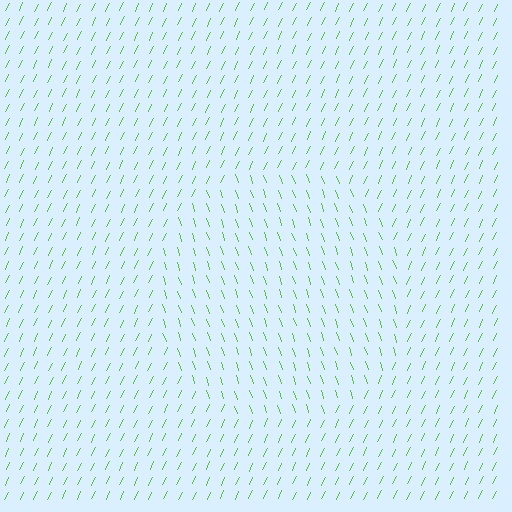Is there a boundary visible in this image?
Yes, there is a texture boundary formed by a change in line orientation.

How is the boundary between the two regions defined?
The boundary is defined purely by a change in line orientation (approximately 45 degrees difference). All lines are the same color and thickness.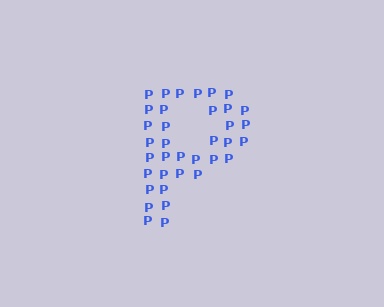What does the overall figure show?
The overall figure shows the letter P.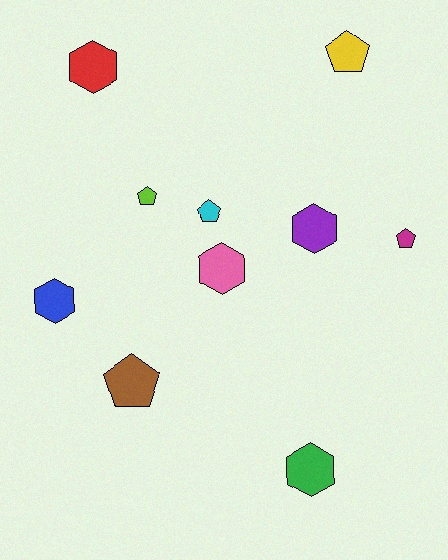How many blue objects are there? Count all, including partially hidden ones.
There is 1 blue object.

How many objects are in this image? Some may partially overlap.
There are 10 objects.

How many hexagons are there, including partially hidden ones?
There are 5 hexagons.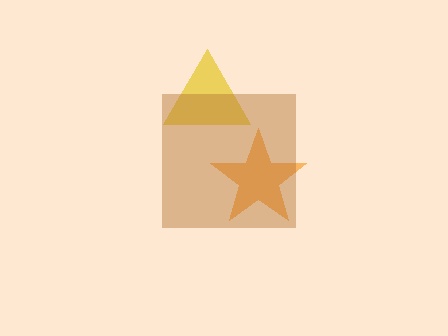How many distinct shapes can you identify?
There are 3 distinct shapes: a yellow triangle, an orange star, a brown square.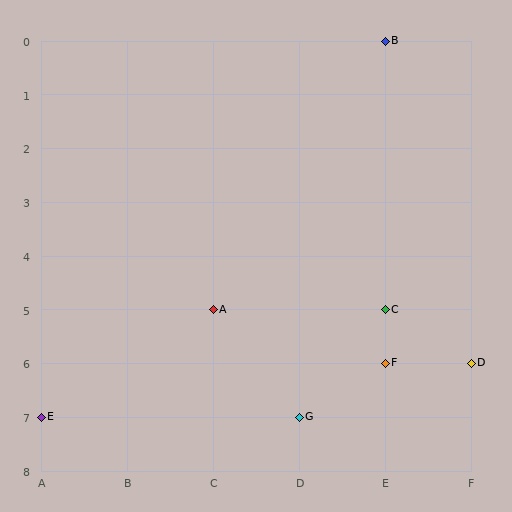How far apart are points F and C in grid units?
Points F and C are 1 row apart.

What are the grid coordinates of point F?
Point F is at grid coordinates (E, 6).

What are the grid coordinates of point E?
Point E is at grid coordinates (A, 7).